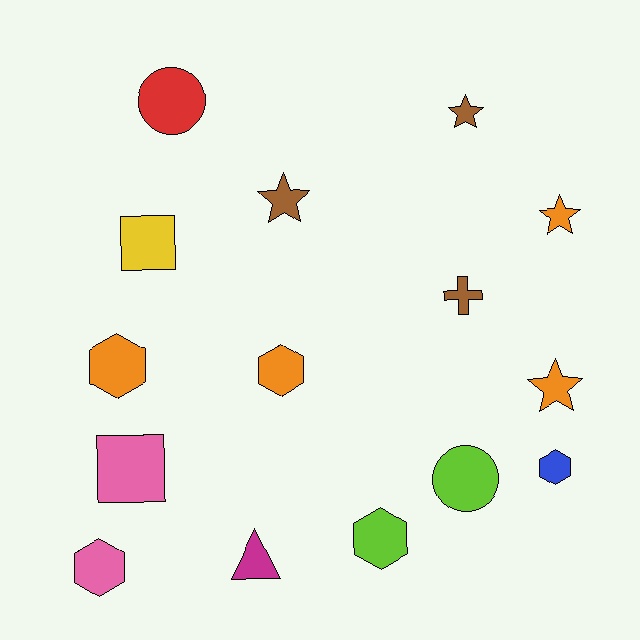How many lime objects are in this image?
There are 2 lime objects.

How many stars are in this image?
There are 4 stars.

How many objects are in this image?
There are 15 objects.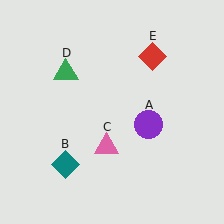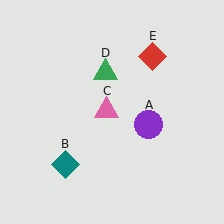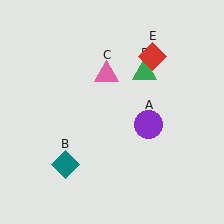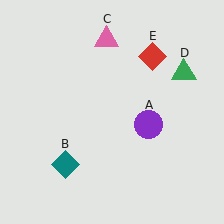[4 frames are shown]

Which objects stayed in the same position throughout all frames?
Purple circle (object A) and teal diamond (object B) and red diamond (object E) remained stationary.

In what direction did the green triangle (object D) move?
The green triangle (object D) moved right.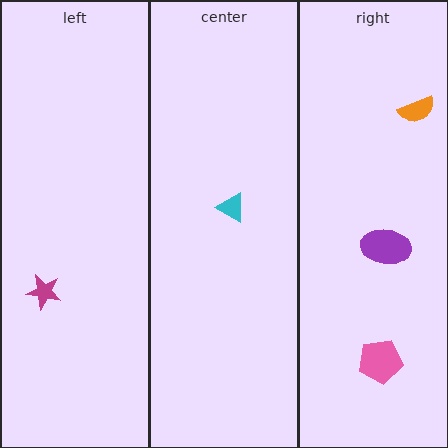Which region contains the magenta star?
The left region.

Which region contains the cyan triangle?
The center region.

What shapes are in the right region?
The orange semicircle, the pink pentagon, the purple ellipse.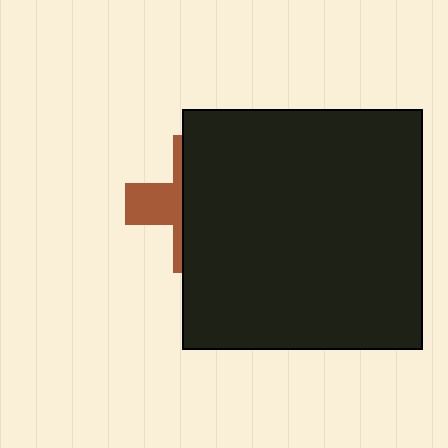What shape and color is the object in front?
The object in front is a black rectangle.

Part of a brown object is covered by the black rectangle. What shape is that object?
It is a cross.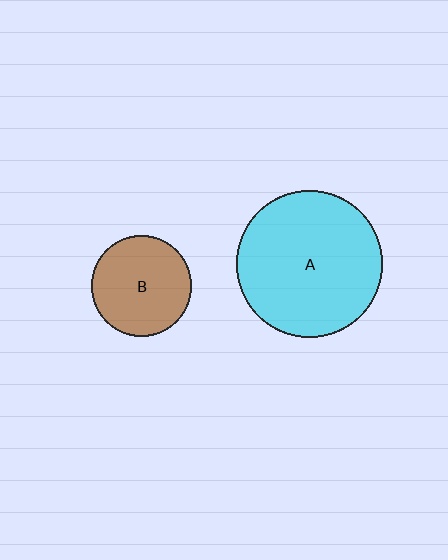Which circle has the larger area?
Circle A (cyan).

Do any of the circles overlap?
No, none of the circles overlap.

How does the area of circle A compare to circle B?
Approximately 2.1 times.